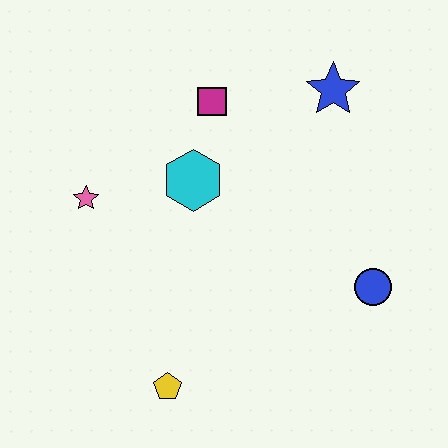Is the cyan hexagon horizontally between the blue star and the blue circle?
No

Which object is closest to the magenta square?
The cyan hexagon is closest to the magenta square.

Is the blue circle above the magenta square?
No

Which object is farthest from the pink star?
The blue circle is farthest from the pink star.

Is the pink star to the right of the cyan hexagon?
No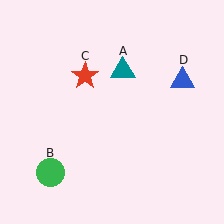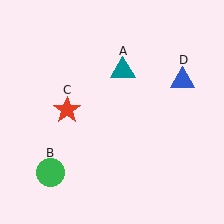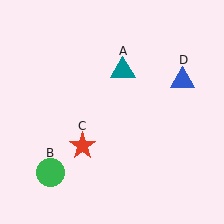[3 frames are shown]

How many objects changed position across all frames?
1 object changed position: red star (object C).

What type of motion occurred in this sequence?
The red star (object C) rotated counterclockwise around the center of the scene.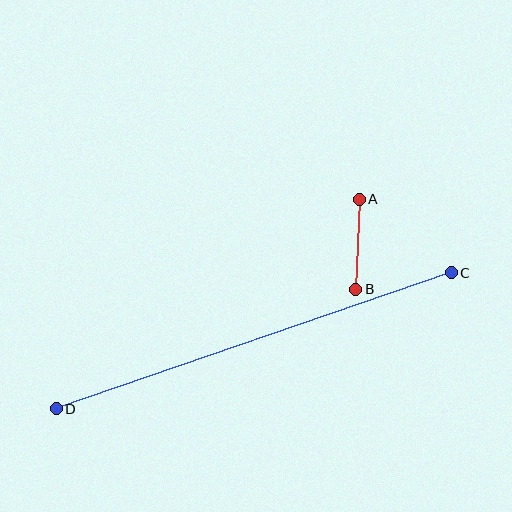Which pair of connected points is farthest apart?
Points C and D are farthest apart.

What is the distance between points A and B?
The distance is approximately 90 pixels.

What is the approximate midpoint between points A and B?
The midpoint is at approximately (358, 244) pixels.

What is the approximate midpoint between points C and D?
The midpoint is at approximately (254, 341) pixels.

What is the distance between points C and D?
The distance is approximately 418 pixels.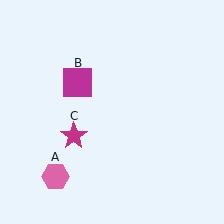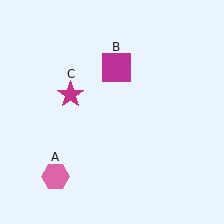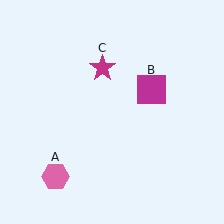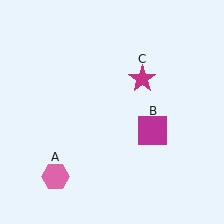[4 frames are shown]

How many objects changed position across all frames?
2 objects changed position: magenta square (object B), magenta star (object C).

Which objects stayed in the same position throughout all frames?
Pink hexagon (object A) remained stationary.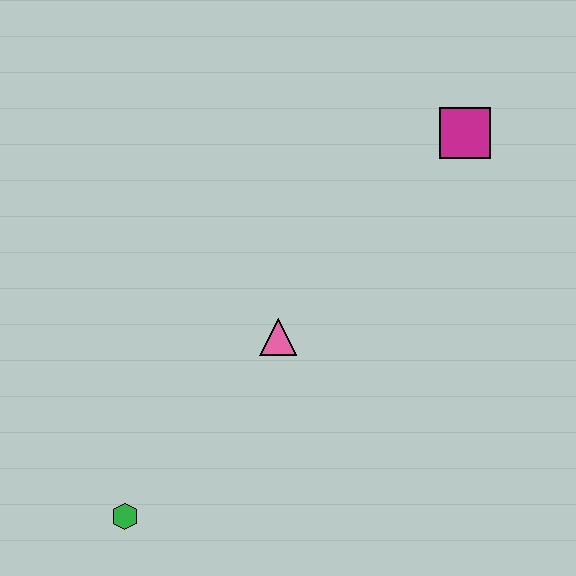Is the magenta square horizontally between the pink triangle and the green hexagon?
No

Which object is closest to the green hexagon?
The pink triangle is closest to the green hexagon.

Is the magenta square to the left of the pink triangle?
No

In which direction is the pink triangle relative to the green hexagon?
The pink triangle is above the green hexagon.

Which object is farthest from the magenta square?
The green hexagon is farthest from the magenta square.